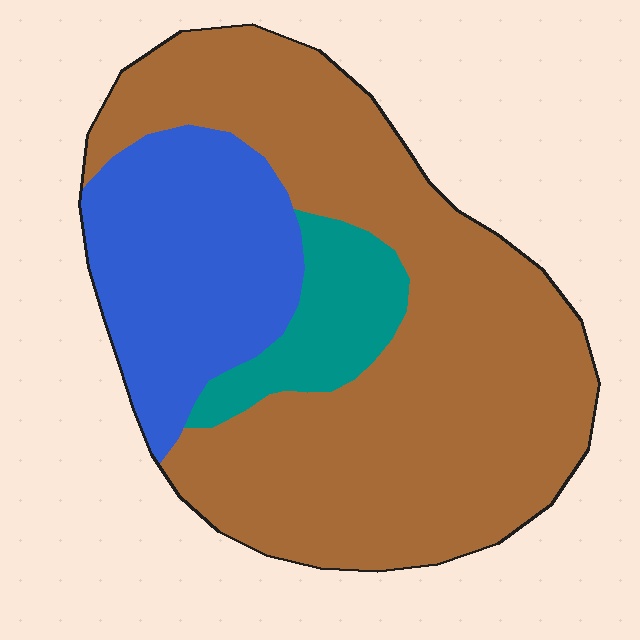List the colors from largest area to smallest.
From largest to smallest: brown, blue, teal.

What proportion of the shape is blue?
Blue takes up less than a quarter of the shape.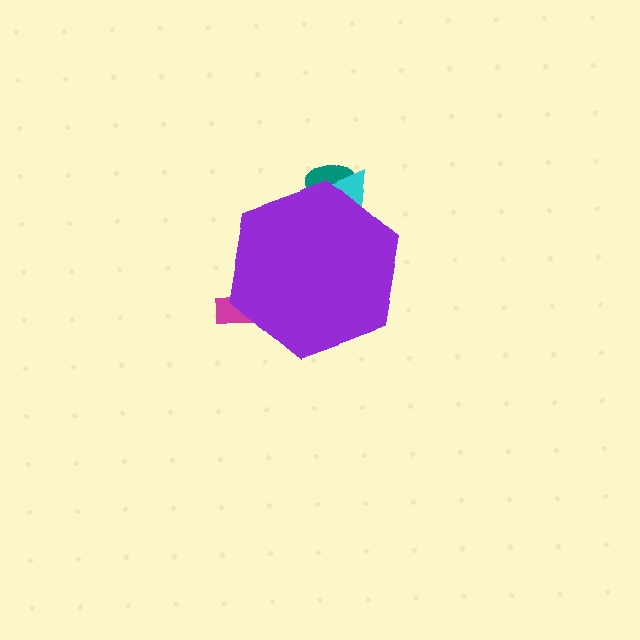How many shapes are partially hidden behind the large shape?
3 shapes are partially hidden.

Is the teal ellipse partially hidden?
Yes, the teal ellipse is partially hidden behind the purple hexagon.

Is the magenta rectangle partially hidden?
Yes, the magenta rectangle is partially hidden behind the purple hexagon.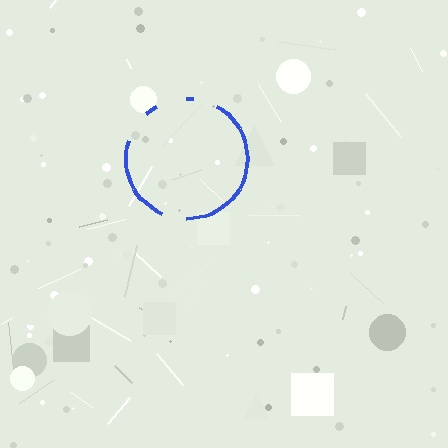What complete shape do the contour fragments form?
The contour fragments form a circle.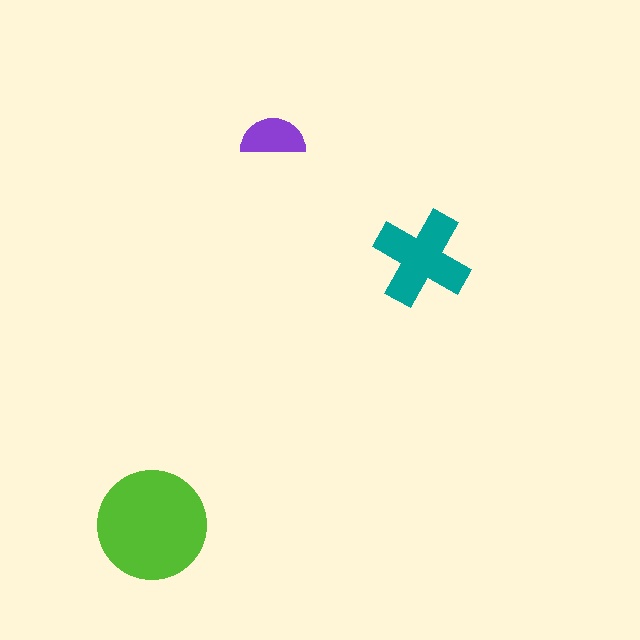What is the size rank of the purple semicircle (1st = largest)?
3rd.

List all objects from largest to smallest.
The lime circle, the teal cross, the purple semicircle.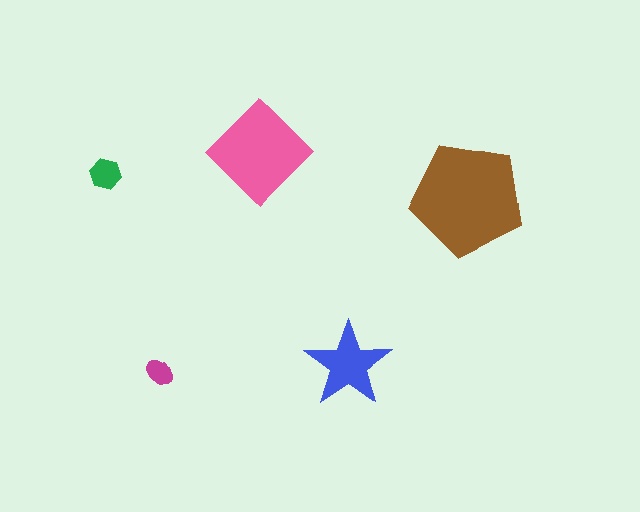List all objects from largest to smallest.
The brown pentagon, the pink diamond, the blue star, the green hexagon, the magenta ellipse.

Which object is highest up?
The pink diamond is topmost.